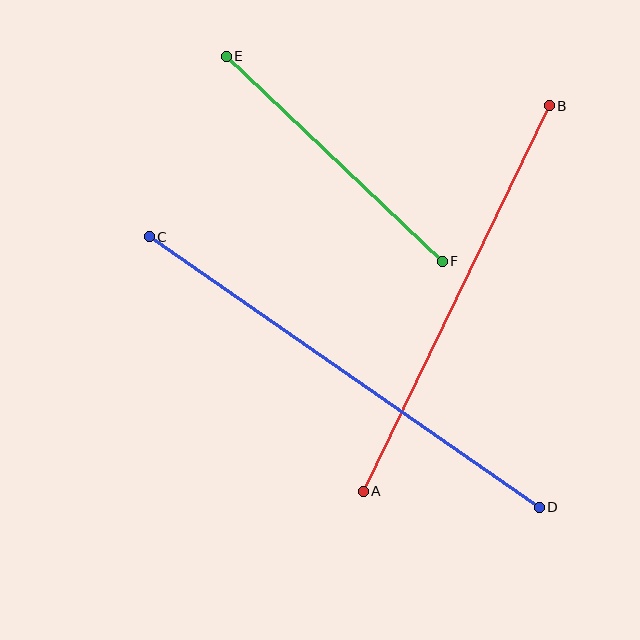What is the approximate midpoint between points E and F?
The midpoint is at approximately (334, 159) pixels.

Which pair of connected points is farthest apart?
Points C and D are farthest apart.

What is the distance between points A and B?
The distance is approximately 428 pixels.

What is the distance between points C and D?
The distance is approximately 475 pixels.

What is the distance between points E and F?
The distance is approximately 298 pixels.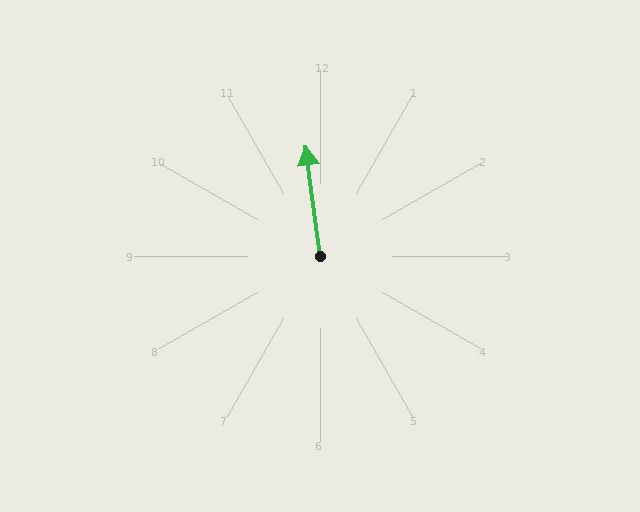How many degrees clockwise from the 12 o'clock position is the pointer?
Approximately 353 degrees.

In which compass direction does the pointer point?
North.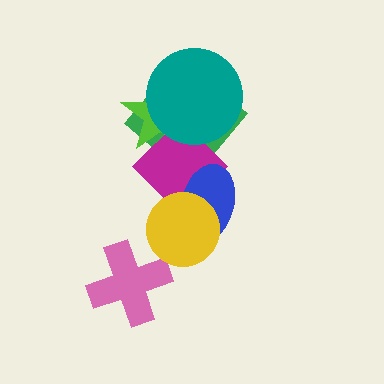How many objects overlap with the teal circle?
3 objects overlap with the teal circle.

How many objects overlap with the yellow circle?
2 objects overlap with the yellow circle.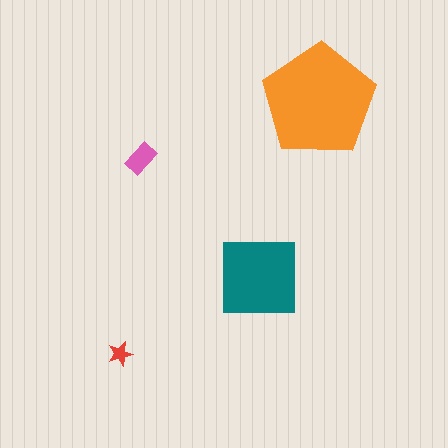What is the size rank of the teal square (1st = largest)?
2nd.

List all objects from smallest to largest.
The red star, the pink rectangle, the teal square, the orange pentagon.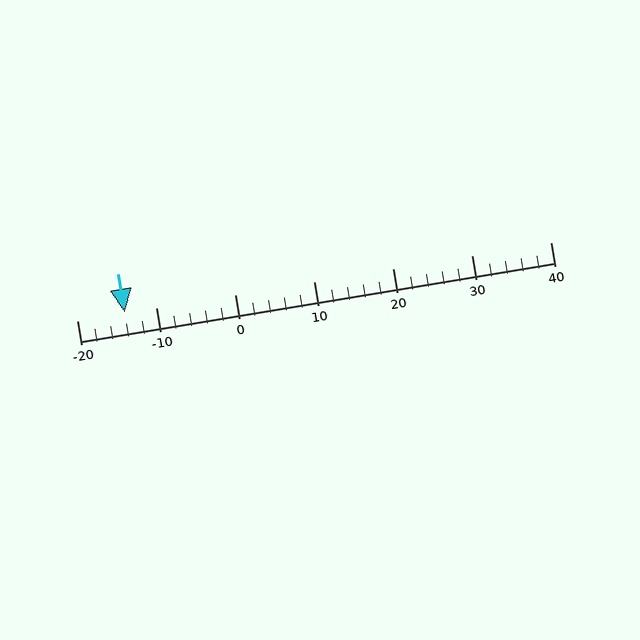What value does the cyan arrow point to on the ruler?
The cyan arrow points to approximately -14.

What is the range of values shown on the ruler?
The ruler shows values from -20 to 40.